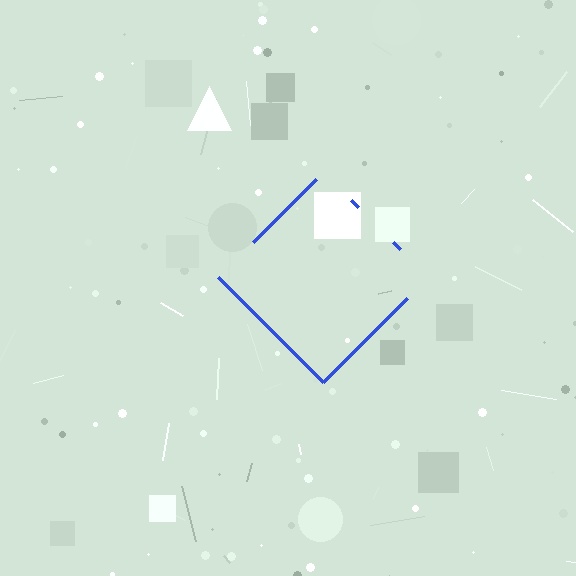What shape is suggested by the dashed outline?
The dashed outline suggests a diamond.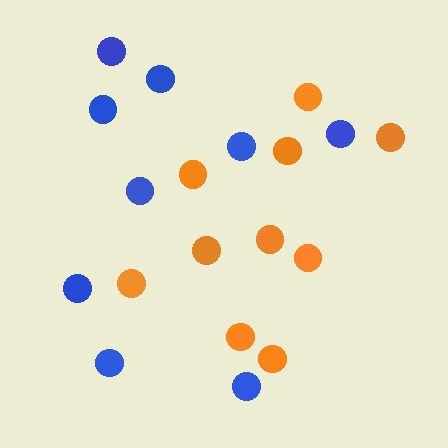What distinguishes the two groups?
There are 2 groups: one group of orange circles (10) and one group of blue circles (9).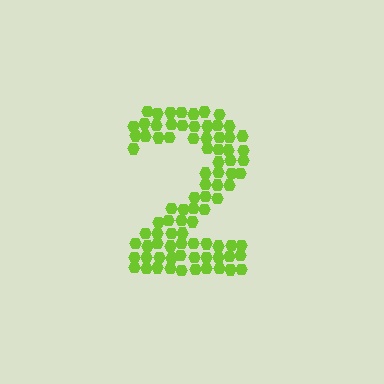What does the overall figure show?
The overall figure shows the digit 2.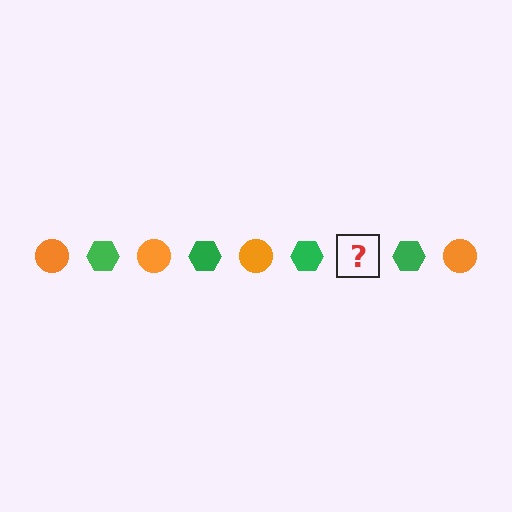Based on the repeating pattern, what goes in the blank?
The blank should be an orange circle.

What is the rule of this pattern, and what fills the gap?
The rule is that the pattern alternates between orange circle and green hexagon. The gap should be filled with an orange circle.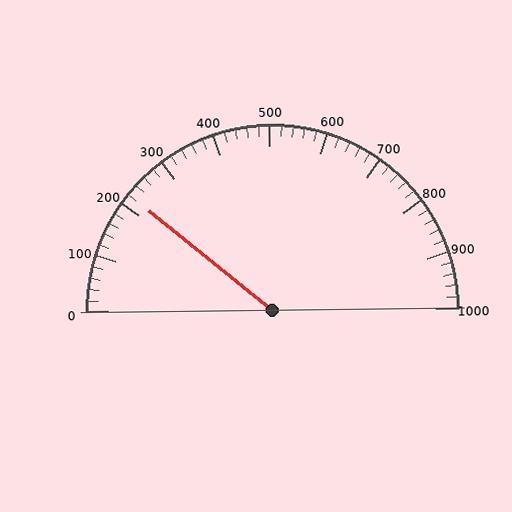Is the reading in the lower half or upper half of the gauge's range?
The reading is in the lower half of the range (0 to 1000).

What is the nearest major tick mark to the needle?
The nearest major tick mark is 200.